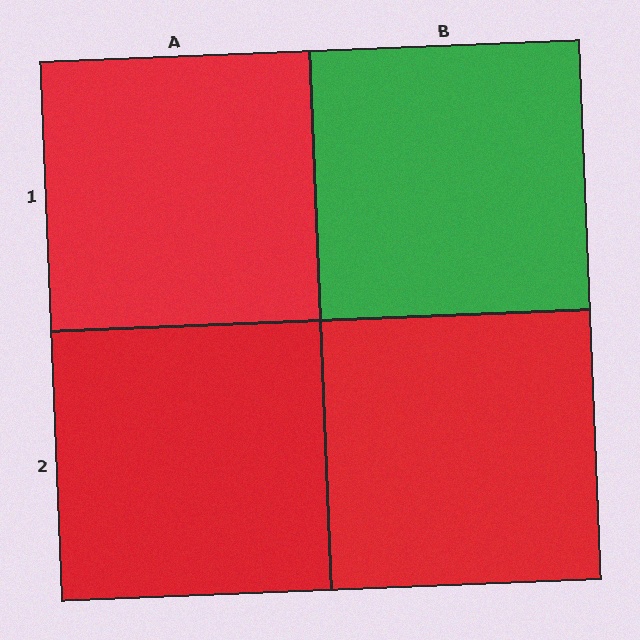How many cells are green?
1 cell is green.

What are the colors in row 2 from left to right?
Red, red.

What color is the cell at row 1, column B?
Green.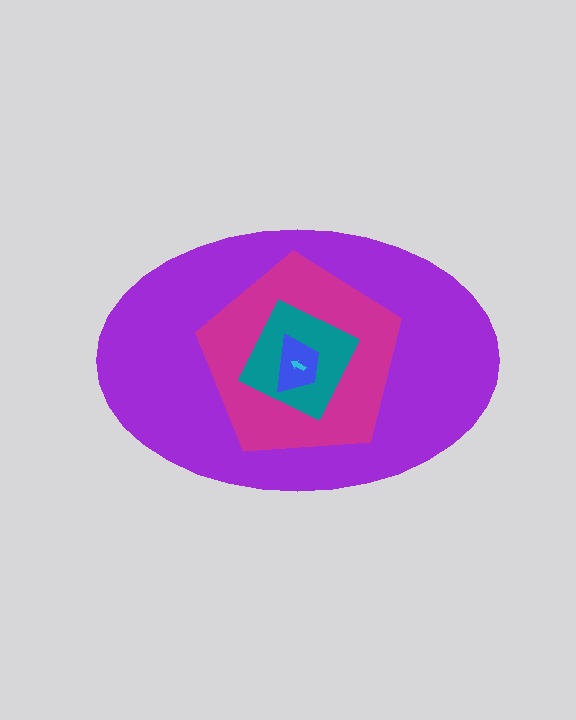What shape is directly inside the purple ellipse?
The magenta pentagon.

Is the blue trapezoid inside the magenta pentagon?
Yes.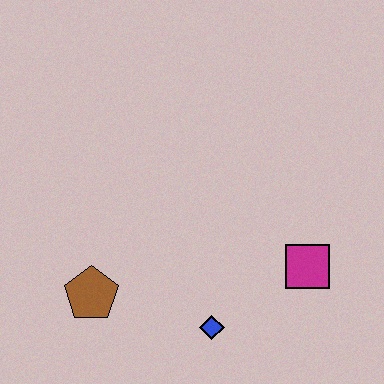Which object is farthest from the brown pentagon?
The magenta square is farthest from the brown pentagon.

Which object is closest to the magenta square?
The blue diamond is closest to the magenta square.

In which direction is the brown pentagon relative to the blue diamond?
The brown pentagon is to the left of the blue diamond.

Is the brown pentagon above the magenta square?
No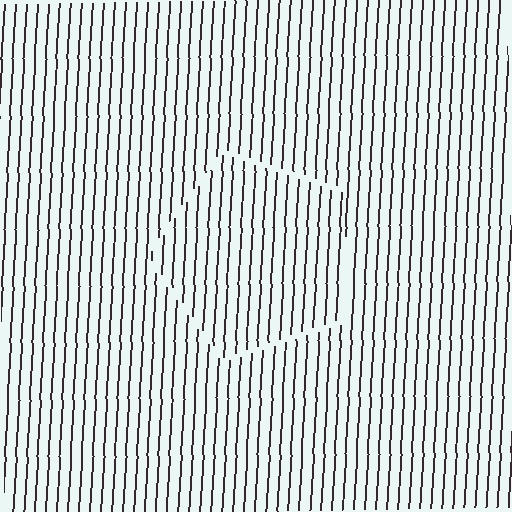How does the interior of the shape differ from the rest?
The interior of the shape contains the same grating, shifted by half a period — the contour is defined by the phase discontinuity where line-ends from the inner and outer gratings abut.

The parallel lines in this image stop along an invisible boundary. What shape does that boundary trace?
An illusory pentagon. The interior of the shape contains the same grating, shifted by half a period — the contour is defined by the phase discontinuity where line-ends from the inner and outer gratings abut.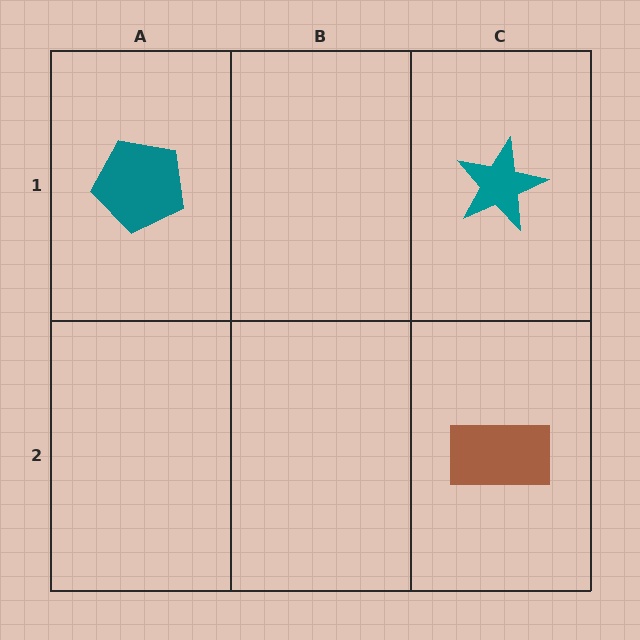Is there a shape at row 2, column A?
No, that cell is empty.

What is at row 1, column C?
A teal star.